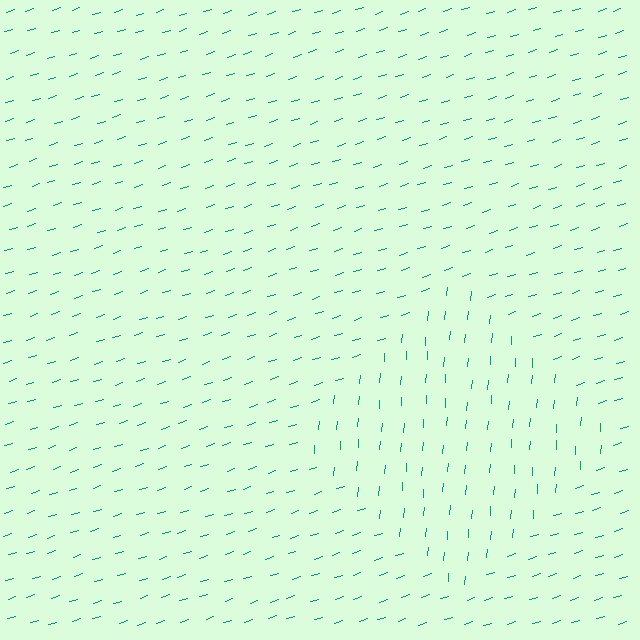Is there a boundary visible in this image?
Yes, there is a texture boundary formed by a change in line orientation.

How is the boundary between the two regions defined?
The boundary is defined purely by a change in line orientation (approximately 67 degrees difference). All lines are the same color and thickness.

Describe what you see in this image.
The image is filled with small teal line segments. A diamond region in the image has lines oriented differently from the surrounding lines, creating a visible texture boundary.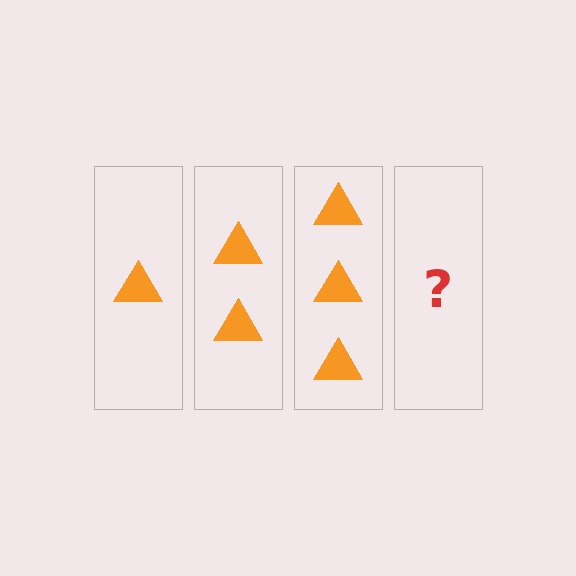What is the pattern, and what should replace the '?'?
The pattern is that each step adds one more triangle. The '?' should be 4 triangles.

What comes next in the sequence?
The next element should be 4 triangles.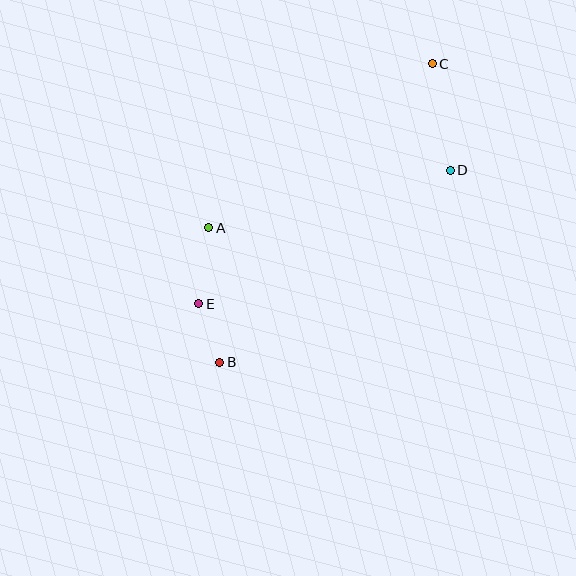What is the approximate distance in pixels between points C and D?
The distance between C and D is approximately 108 pixels.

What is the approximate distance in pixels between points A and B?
The distance between A and B is approximately 135 pixels.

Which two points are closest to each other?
Points B and E are closest to each other.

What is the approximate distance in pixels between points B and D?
The distance between B and D is approximately 300 pixels.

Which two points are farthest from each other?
Points B and C are farthest from each other.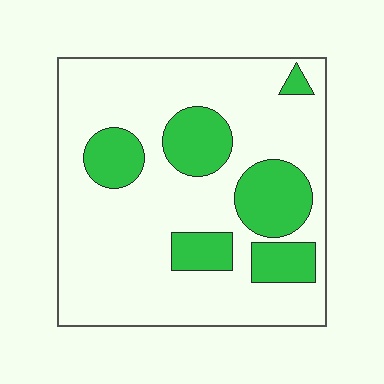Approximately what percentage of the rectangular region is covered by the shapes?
Approximately 25%.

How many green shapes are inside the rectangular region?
6.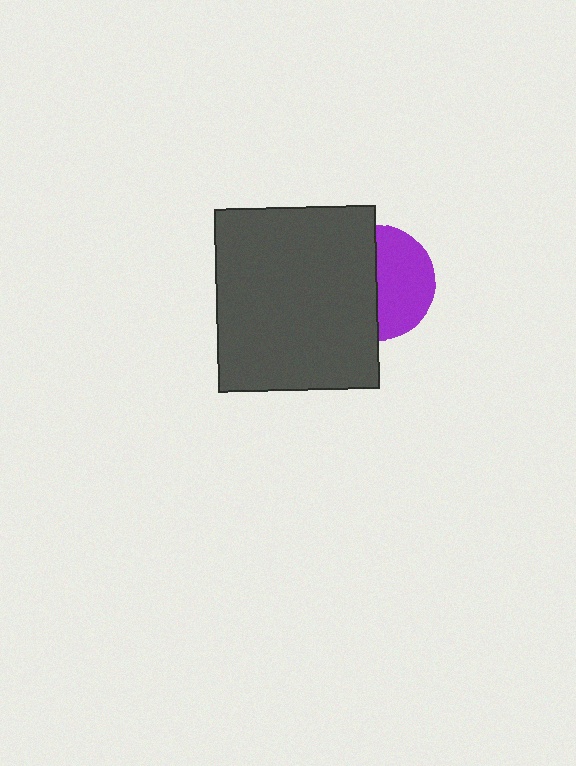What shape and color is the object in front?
The object in front is a dark gray rectangle.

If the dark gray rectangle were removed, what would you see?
You would see the complete purple circle.